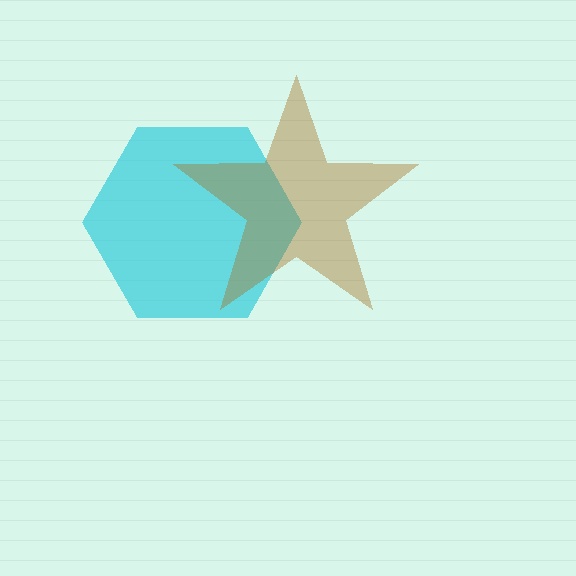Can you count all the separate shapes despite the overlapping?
Yes, there are 2 separate shapes.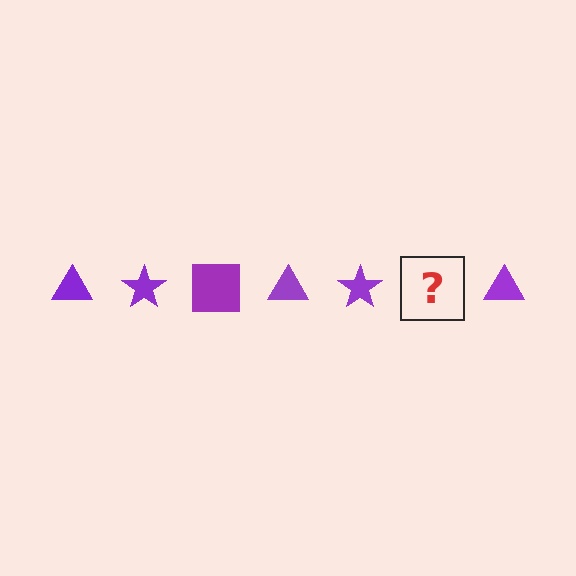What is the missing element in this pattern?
The missing element is a purple square.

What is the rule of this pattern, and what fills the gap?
The rule is that the pattern cycles through triangle, star, square shapes in purple. The gap should be filled with a purple square.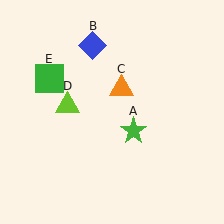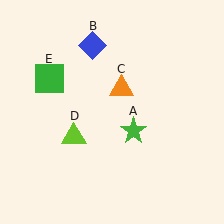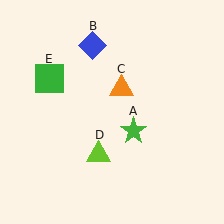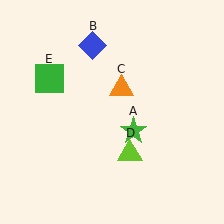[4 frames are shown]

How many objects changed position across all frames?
1 object changed position: lime triangle (object D).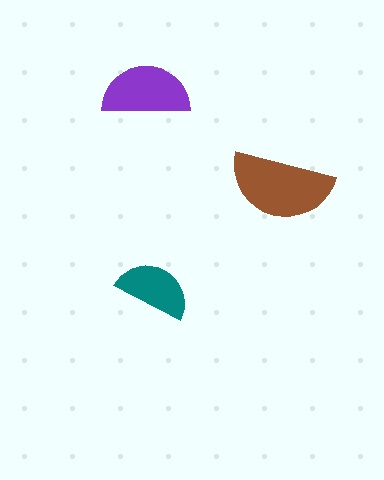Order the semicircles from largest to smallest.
the brown one, the purple one, the teal one.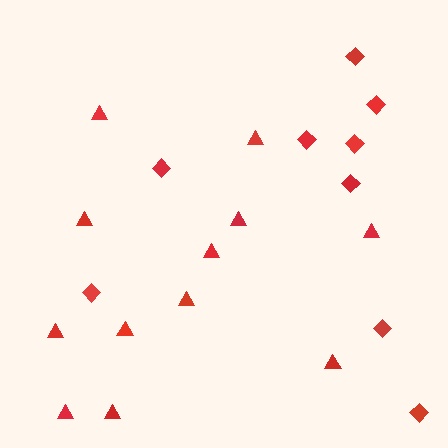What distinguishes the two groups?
There are 2 groups: one group of triangles (12) and one group of diamonds (9).